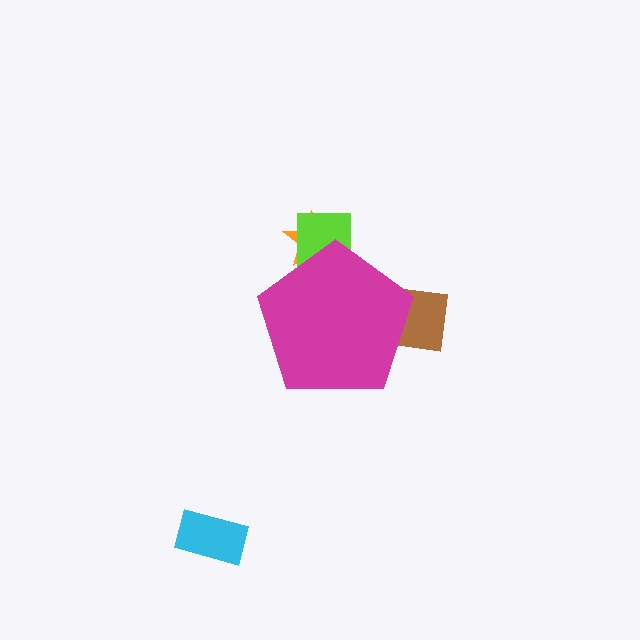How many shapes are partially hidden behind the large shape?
3 shapes are partially hidden.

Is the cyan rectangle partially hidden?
No, the cyan rectangle is fully visible.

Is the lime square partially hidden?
Yes, the lime square is partially hidden behind the magenta pentagon.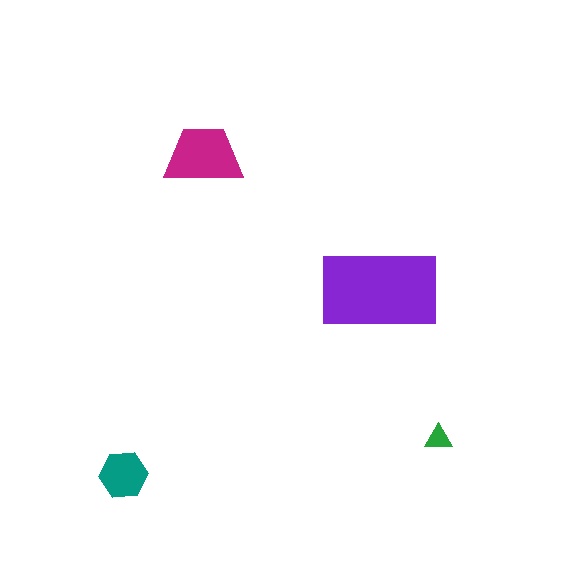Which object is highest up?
The magenta trapezoid is topmost.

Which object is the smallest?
The green triangle.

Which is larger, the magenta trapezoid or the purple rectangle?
The purple rectangle.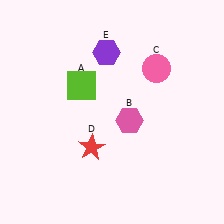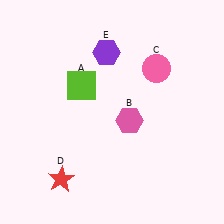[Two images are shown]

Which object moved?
The red star (D) moved down.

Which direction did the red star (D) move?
The red star (D) moved down.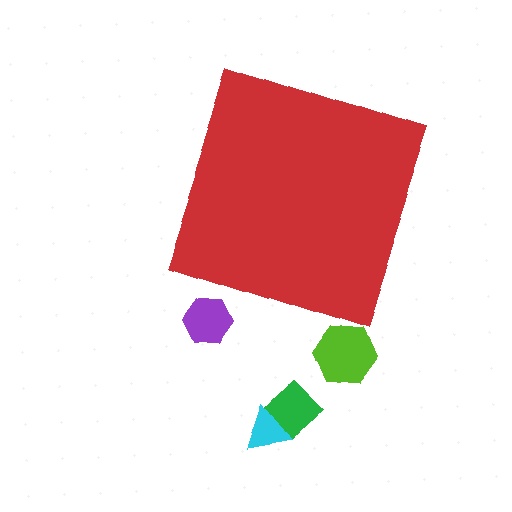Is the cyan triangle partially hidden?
No, the cyan triangle is fully visible.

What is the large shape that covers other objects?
A red square.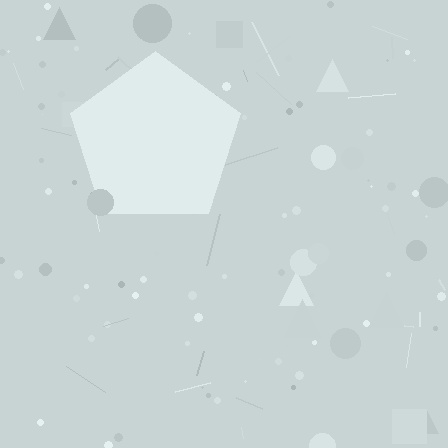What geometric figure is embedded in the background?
A pentagon is embedded in the background.